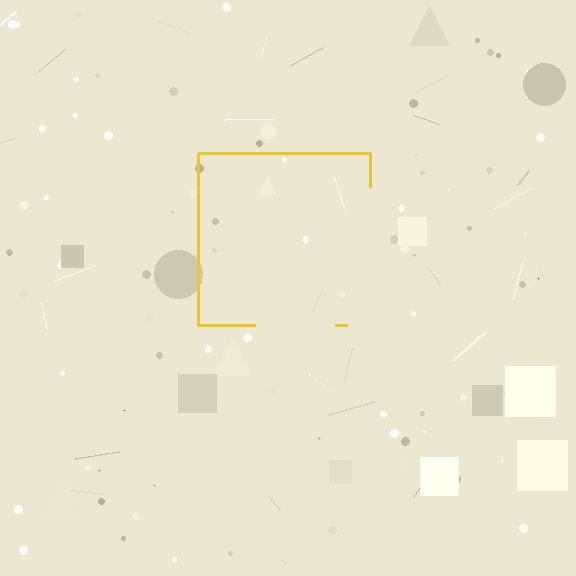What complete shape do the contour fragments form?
The contour fragments form a square.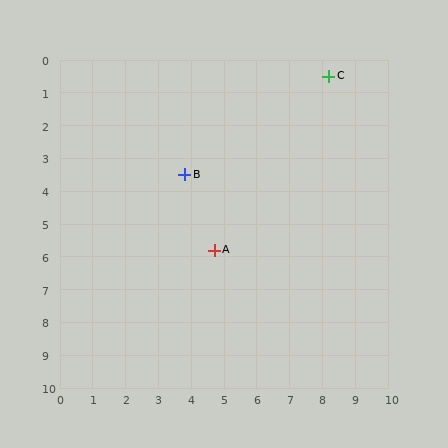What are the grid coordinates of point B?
Point B is at approximately (3.8, 3.5).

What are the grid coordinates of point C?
Point C is at approximately (8.2, 0.5).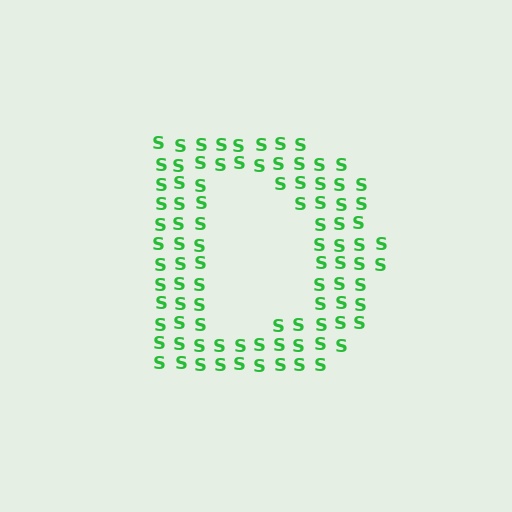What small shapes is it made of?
It is made of small letter S's.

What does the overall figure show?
The overall figure shows the letter D.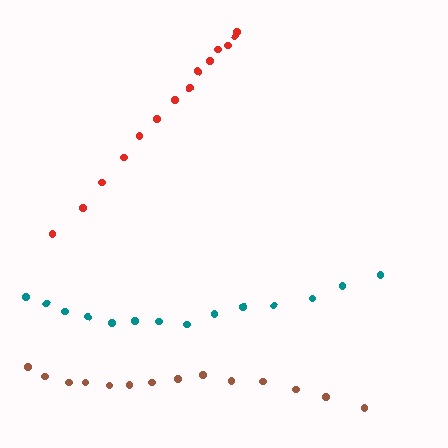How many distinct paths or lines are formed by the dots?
There are 3 distinct paths.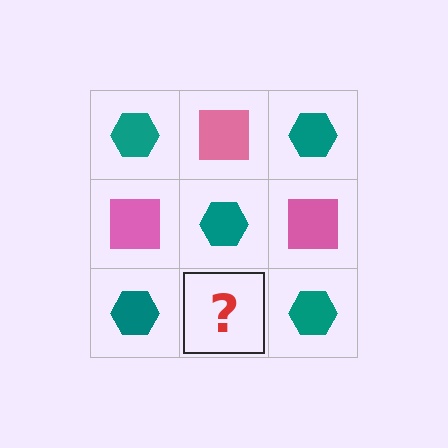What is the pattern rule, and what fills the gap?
The rule is that it alternates teal hexagon and pink square in a checkerboard pattern. The gap should be filled with a pink square.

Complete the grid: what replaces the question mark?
The question mark should be replaced with a pink square.